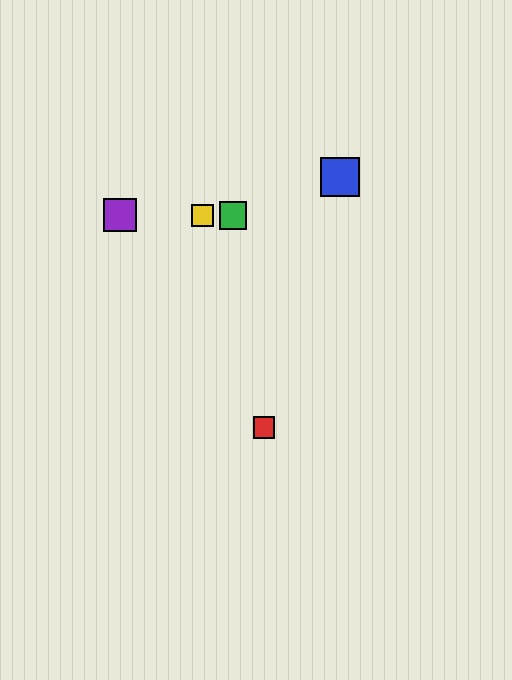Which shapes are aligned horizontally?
The green square, the yellow square, the purple square are aligned horizontally.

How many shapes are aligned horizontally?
3 shapes (the green square, the yellow square, the purple square) are aligned horizontally.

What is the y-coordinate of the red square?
The red square is at y≈428.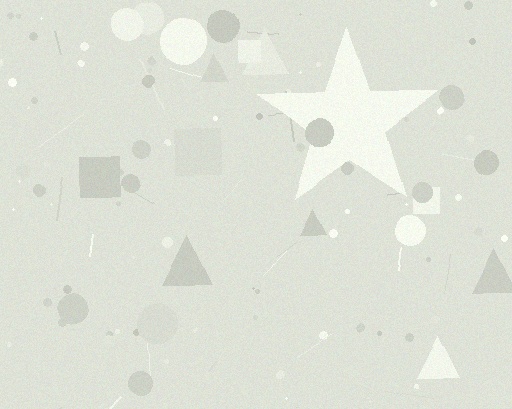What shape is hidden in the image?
A star is hidden in the image.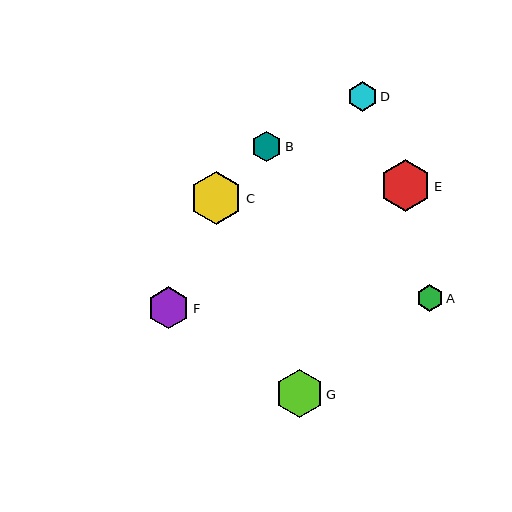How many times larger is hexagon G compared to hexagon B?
Hexagon G is approximately 1.5 times the size of hexagon B.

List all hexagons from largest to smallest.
From largest to smallest: C, E, G, F, B, D, A.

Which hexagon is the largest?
Hexagon C is the largest with a size of approximately 53 pixels.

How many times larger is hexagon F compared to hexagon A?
Hexagon F is approximately 1.6 times the size of hexagon A.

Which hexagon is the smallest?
Hexagon A is the smallest with a size of approximately 26 pixels.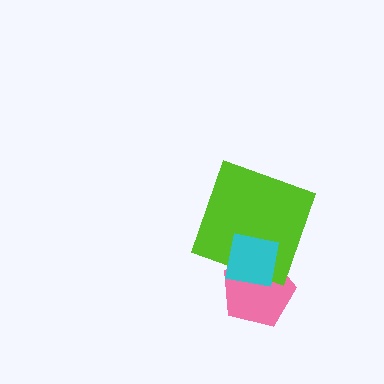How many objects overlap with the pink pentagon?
2 objects overlap with the pink pentagon.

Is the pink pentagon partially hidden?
Yes, it is partially covered by another shape.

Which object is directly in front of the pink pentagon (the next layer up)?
The lime square is directly in front of the pink pentagon.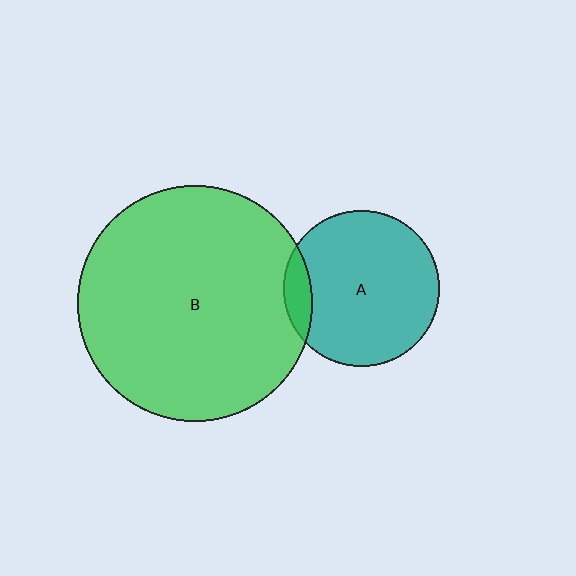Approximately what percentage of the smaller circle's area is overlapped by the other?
Approximately 10%.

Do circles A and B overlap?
Yes.